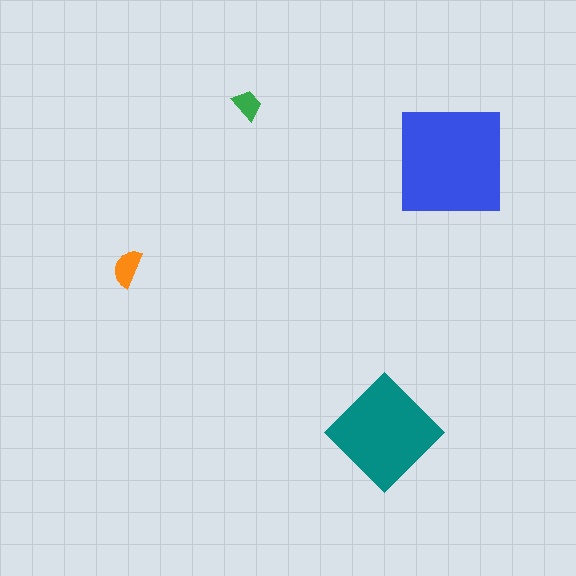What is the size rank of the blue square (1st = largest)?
1st.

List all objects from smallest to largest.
The green trapezoid, the orange semicircle, the teal diamond, the blue square.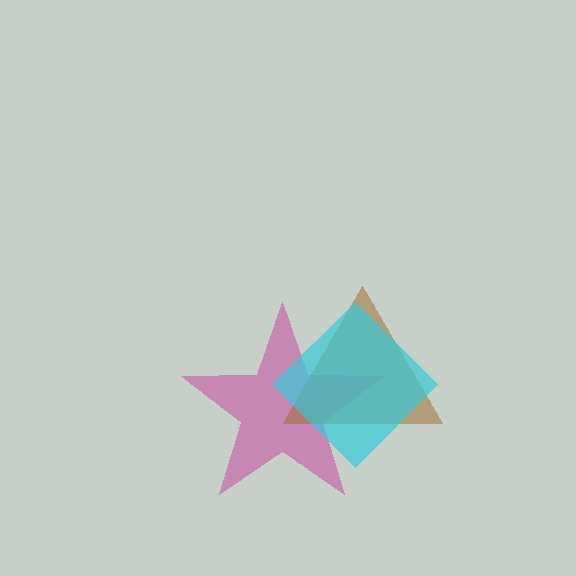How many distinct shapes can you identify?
There are 3 distinct shapes: a magenta star, a brown triangle, a cyan diamond.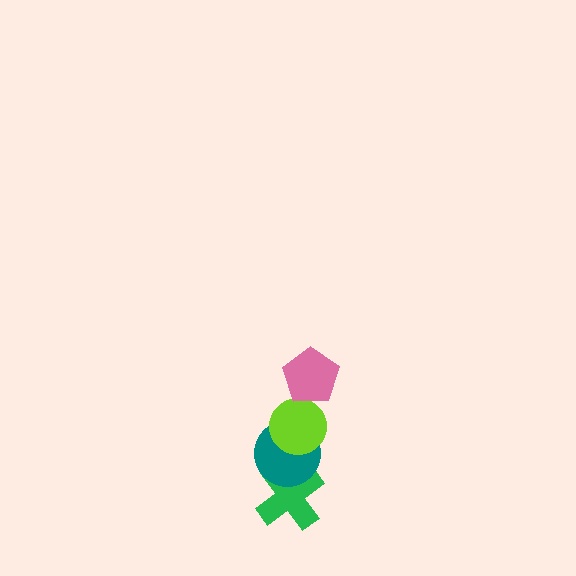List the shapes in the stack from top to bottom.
From top to bottom: the pink pentagon, the lime circle, the teal circle, the green cross.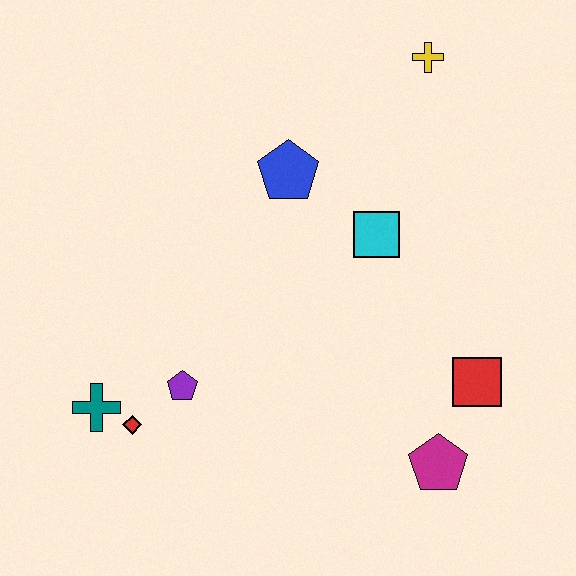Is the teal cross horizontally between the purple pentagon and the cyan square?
No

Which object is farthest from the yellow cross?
The teal cross is farthest from the yellow cross.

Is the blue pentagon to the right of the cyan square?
No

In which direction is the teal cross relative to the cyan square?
The teal cross is to the left of the cyan square.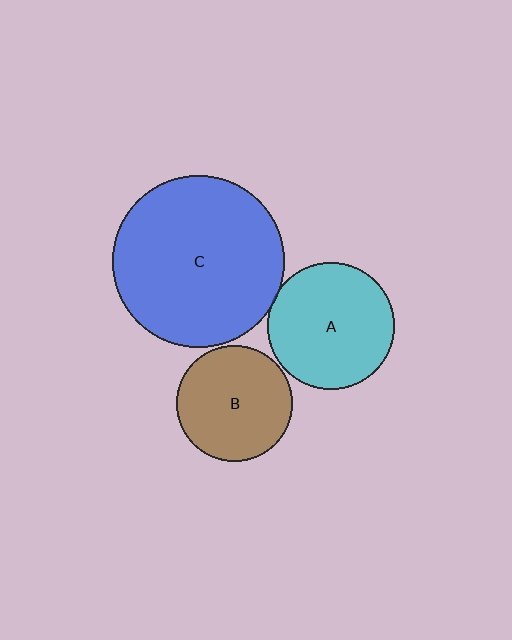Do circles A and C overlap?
Yes.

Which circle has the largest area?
Circle C (blue).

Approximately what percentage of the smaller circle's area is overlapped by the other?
Approximately 5%.